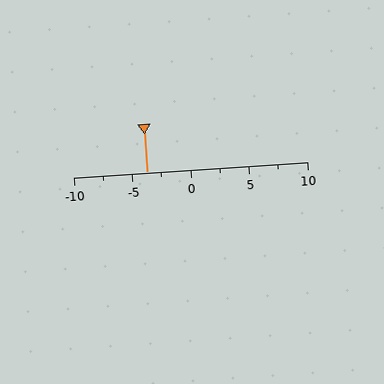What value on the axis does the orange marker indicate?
The marker indicates approximately -3.8.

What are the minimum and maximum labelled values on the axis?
The axis runs from -10 to 10.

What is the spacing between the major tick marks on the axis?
The major ticks are spaced 5 apart.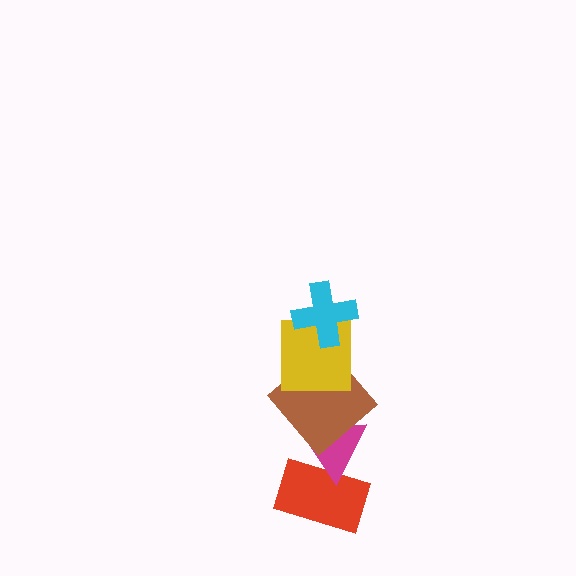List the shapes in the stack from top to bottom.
From top to bottom: the cyan cross, the yellow square, the brown diamond, the magenta triangle, the red rectangle.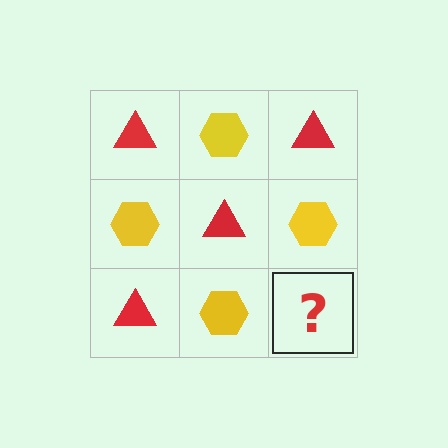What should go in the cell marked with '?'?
The missing cell should contain a red triangle.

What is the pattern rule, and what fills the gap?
The rule is that it alternates red triangle and yellow hexagon in a checkerboard pattern. The gap should be filled with a red triangle.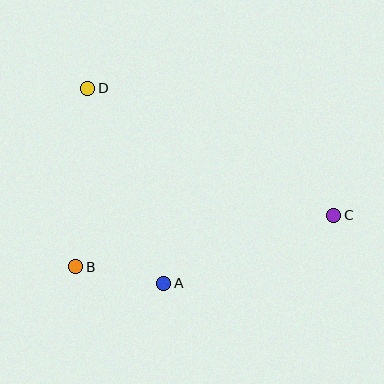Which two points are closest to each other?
Points A and B are closest to each other.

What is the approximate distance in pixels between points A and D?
The distance between A and D is approximately 209 pixels.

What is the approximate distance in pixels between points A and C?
The distance between A and C is approximately 183 pixels.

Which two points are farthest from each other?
Points C and D are farthest from each other.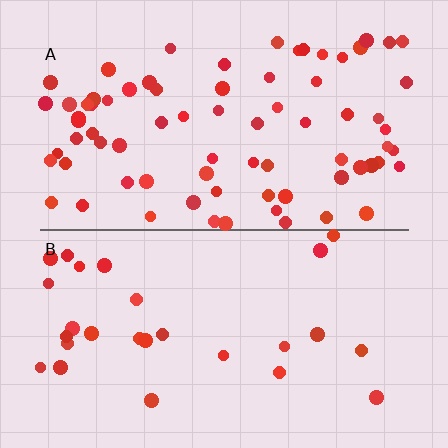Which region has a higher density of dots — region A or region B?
A (the top).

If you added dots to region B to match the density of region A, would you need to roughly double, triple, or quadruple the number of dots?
Approximately triple.